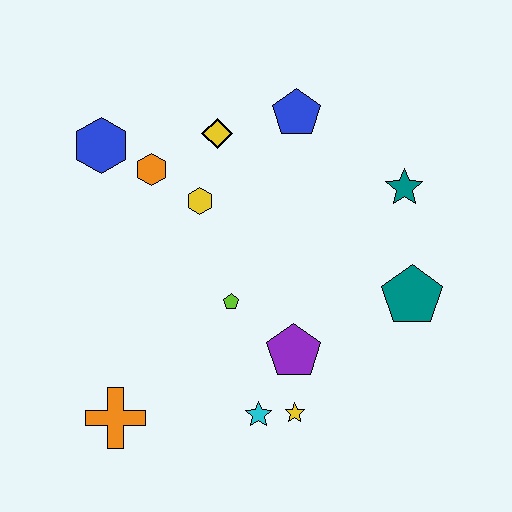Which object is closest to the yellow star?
The cyan star is closest to the yellow star.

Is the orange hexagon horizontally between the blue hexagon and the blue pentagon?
Yes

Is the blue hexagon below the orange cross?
No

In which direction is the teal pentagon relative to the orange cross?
The teal pentagon is to the right of the orange cross.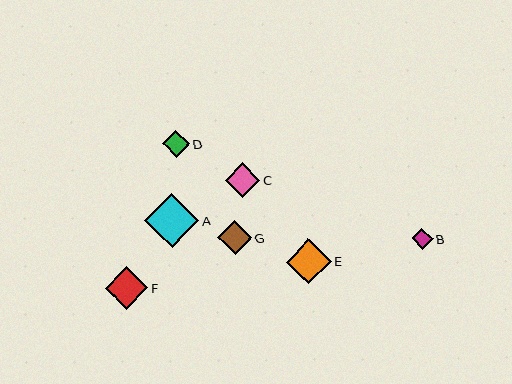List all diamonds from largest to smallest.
From largest to smallest: A, E, F, C, G, D, B.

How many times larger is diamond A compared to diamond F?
Diamond A is approximately 1.3 times the size of diamond F.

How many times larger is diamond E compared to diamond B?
Diamond E is approximately 2.2 times the size of diamond B.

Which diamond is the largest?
Diamond A is the largest with a size of approximately 54 pixels.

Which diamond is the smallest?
Diamond B is the smallest with a size of approximately 21 pixels.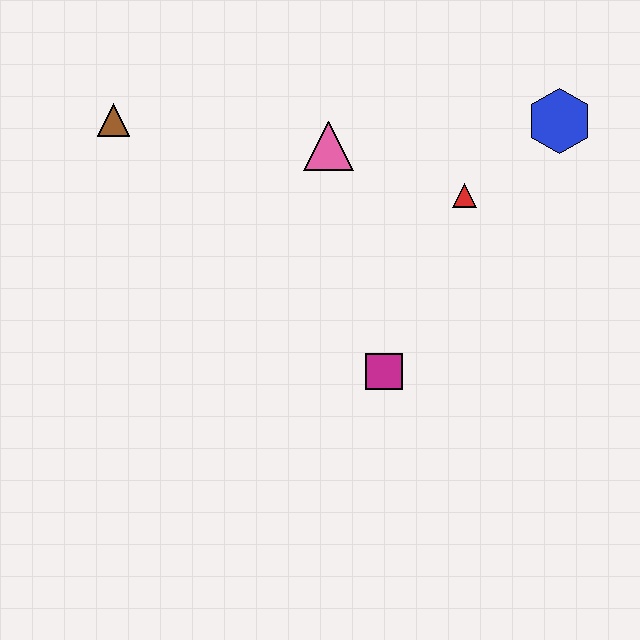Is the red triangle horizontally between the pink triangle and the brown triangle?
No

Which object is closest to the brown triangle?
The pink triangle is closest to the brown triangle.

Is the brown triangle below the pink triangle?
No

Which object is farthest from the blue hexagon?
The brown triangle is farthest from the blue hexagon.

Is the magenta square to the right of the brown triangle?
Yes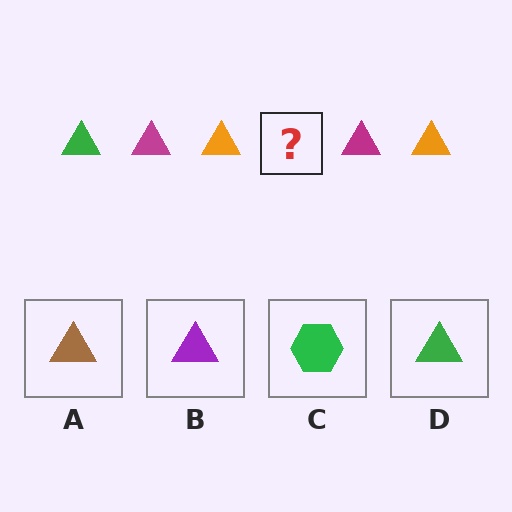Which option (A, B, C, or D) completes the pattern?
D.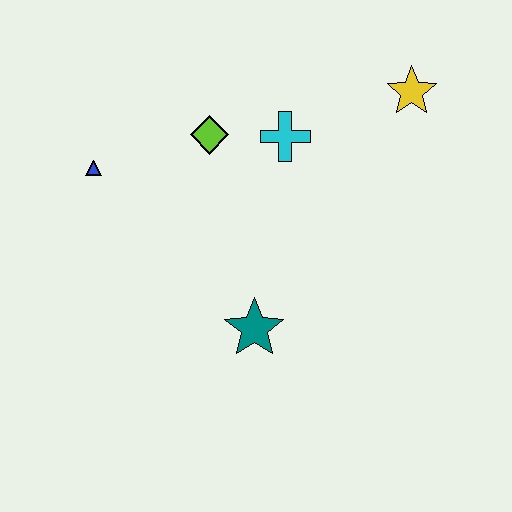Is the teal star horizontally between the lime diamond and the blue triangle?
No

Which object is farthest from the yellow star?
The blue triangle is farthest from the yellow star.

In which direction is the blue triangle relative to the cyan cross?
The blue triangle is to the left of the cyan cross.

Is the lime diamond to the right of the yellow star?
No